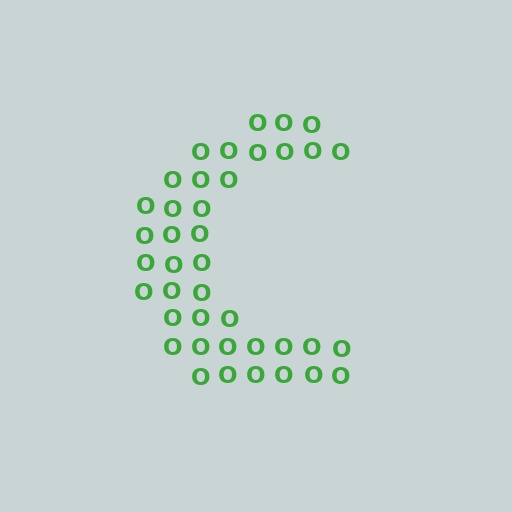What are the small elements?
The small elements are letter O's.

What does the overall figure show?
The overall figure shows the letter C.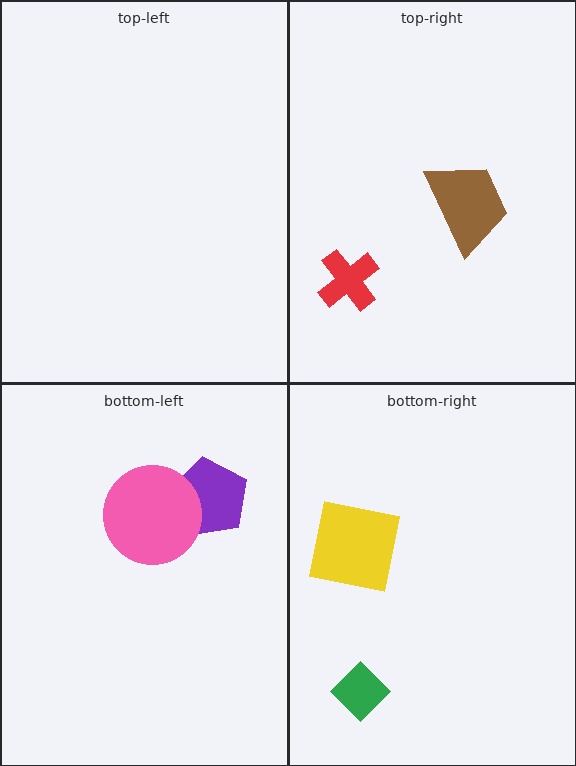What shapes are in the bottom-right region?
The green diamond, the yellow square.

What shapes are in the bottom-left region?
The purple pentagon, the pink circle.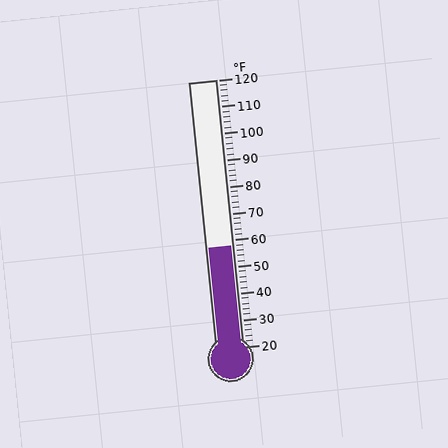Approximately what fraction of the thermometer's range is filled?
The thermometer is filled to approximately 40% of its range.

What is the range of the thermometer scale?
The thermometer scale ranges from 20°F to 120°F.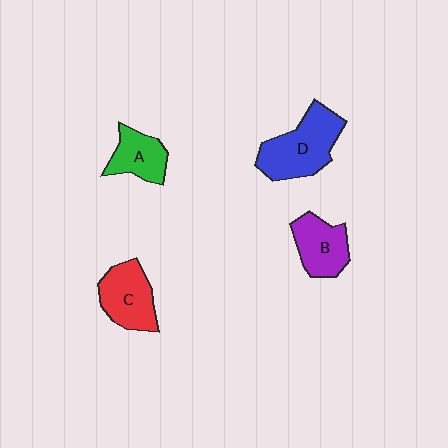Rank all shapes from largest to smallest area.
From largest to smallest: D (blue), C (red), B (purple), A (green).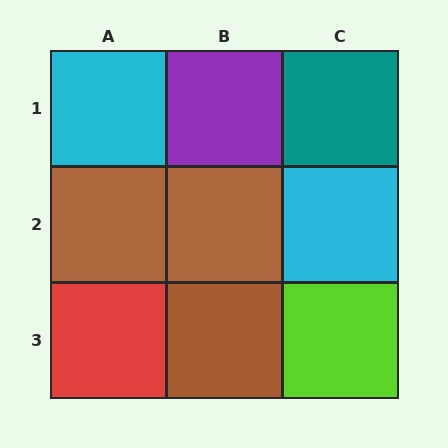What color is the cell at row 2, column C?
Cyan.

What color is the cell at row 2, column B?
Brown.